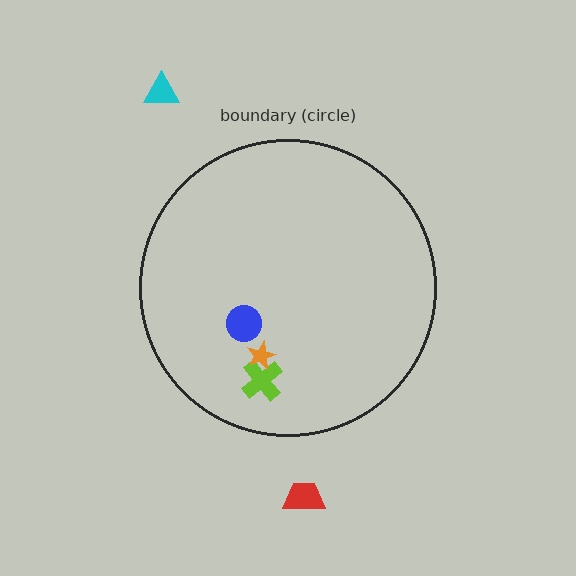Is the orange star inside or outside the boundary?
Inside.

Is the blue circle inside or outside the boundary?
Inside.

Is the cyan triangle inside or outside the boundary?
Outside.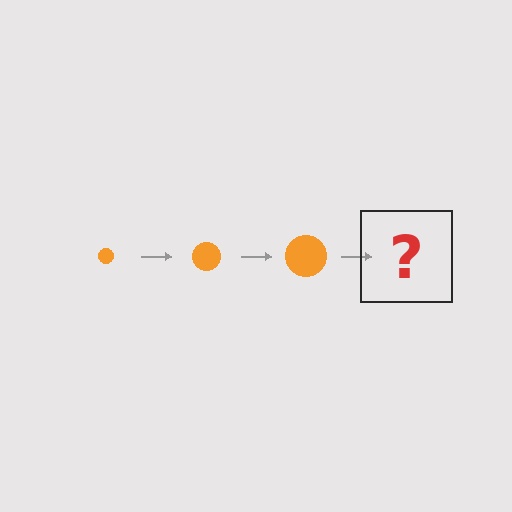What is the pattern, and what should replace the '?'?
The pattern is that the circle gets progressively larger each step. The '?' should be an orange circle, larger than the previous one.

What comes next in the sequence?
The next element should be an orange circle, larger than the previous one.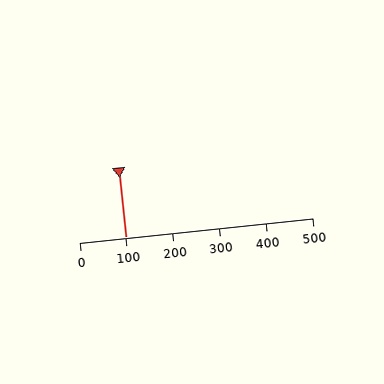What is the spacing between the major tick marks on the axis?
The major ticks are spaced 100 apart.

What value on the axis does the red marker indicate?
The marker indicates approximately 100.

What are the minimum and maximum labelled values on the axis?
The axis runs from 0 to 500.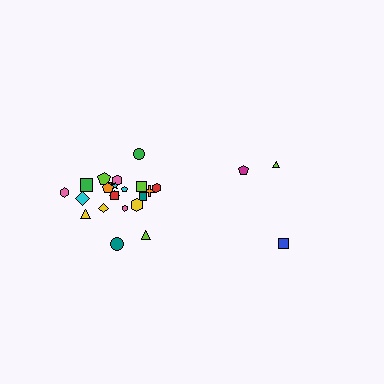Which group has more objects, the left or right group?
The left group.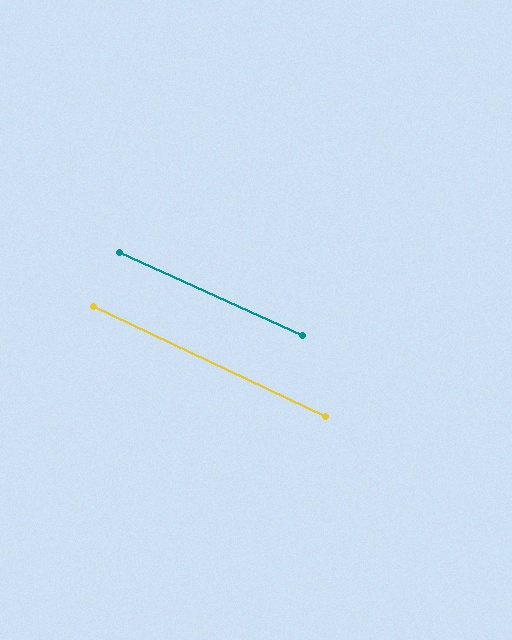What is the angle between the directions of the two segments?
Approximately 1 degree.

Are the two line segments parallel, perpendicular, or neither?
Parallel — their directions differ by only 0.8°.